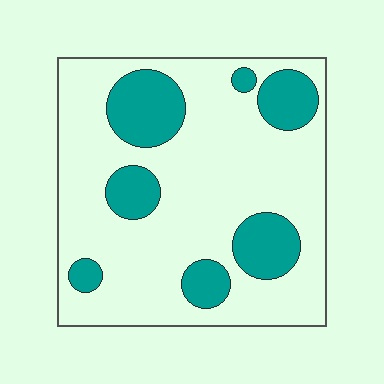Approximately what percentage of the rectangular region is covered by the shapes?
Approximately 25%.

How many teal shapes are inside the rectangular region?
7.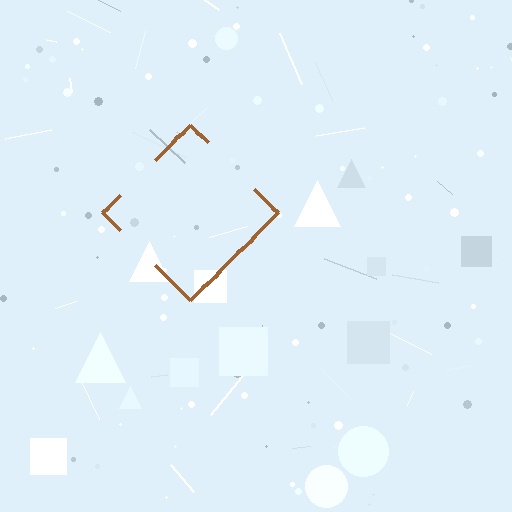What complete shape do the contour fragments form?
The contour fragments form a diamond.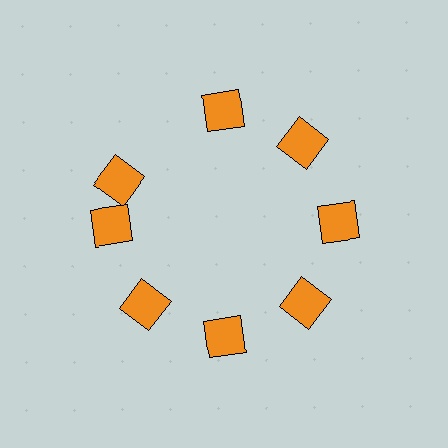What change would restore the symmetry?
The symmetry would be restored by rotating it back into even spacing with its neighbors so that all 8 squares sit at equal angles and equal distance from the center.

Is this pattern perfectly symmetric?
No. The 8 orange squares are arranged in a ring, but one element near the 10 o'clock position is rotated out of alignment along the ring, breaking the 8-fold rotational symmetry.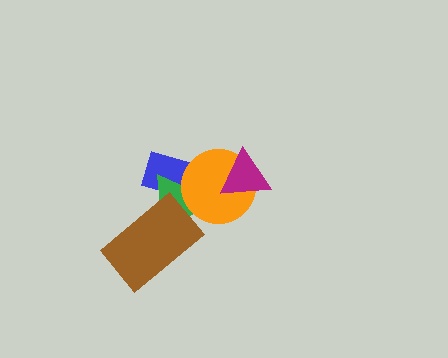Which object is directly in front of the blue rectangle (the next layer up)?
The green triangle is directly in front of the blue rectangle.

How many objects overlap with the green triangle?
3 objects overlap with the green triangle.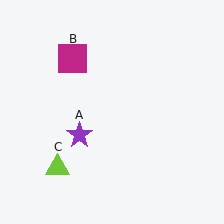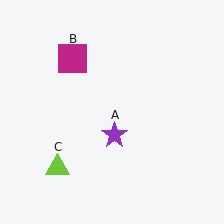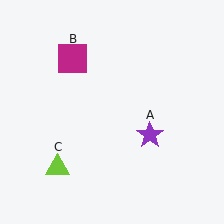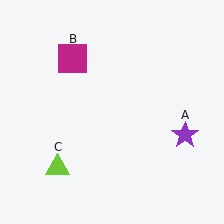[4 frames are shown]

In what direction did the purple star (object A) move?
The purple star (object A) moved right.